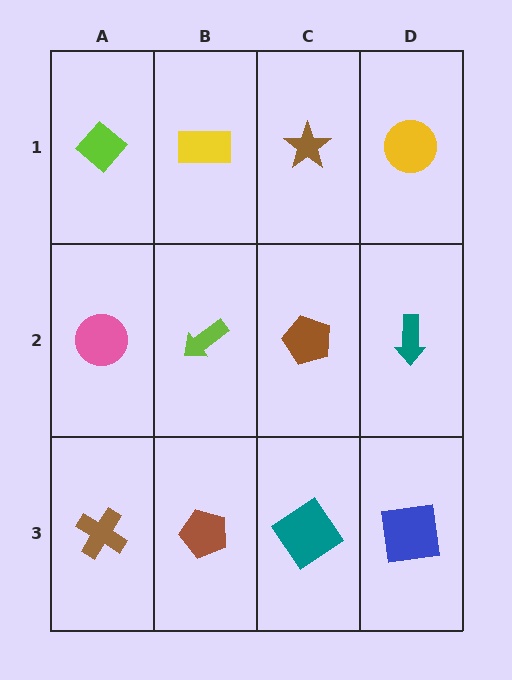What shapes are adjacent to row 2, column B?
A yellow rectangle (row 1, column B), a brown pentagon (row 3, column B), a pink circle (row 2, column A), a brown pentagon (row 2, column C).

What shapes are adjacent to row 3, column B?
A lime arrow (row 2, column B), a brown cross (row 3, column A), a teal diamond (row 3, column C).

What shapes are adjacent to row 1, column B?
A lime arrow (row 2, column B), a lime diamond (row 1, column A), a brown star (row 1, column C).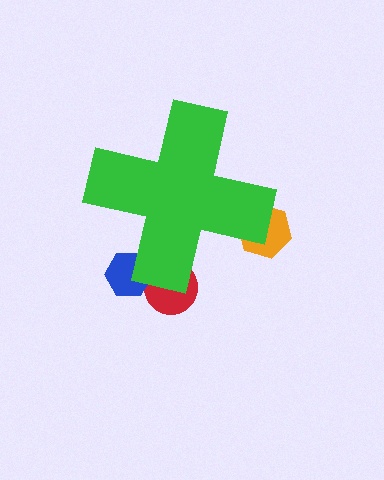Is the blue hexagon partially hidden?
Yes, the blue hexagon is partially hidden behind the green cross.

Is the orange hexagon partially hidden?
Yes, the orange hexagon is partially hidden behind the green cross.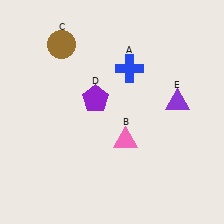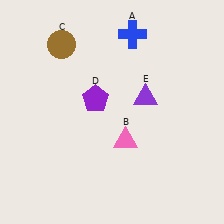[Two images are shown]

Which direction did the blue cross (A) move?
The blue cross (A) moved up.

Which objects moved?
The objects that moved are: the blue cross (A), the purple triangle (E).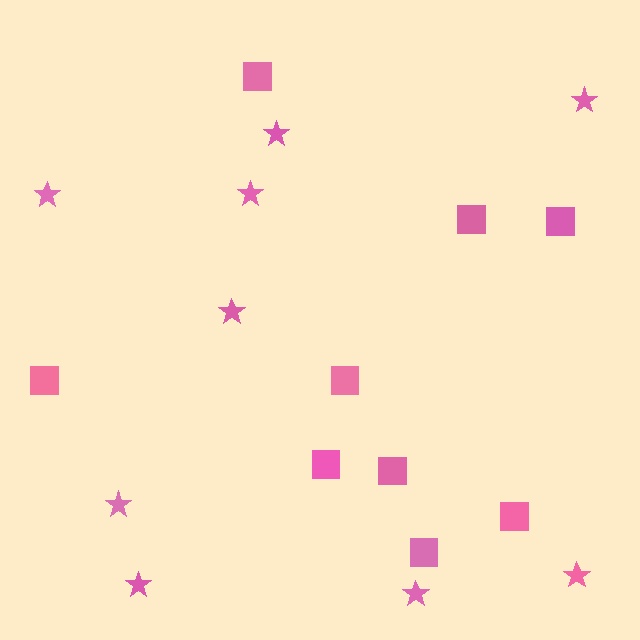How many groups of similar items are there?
There are 2 groups: one group of stars (9) and one group of squares (9).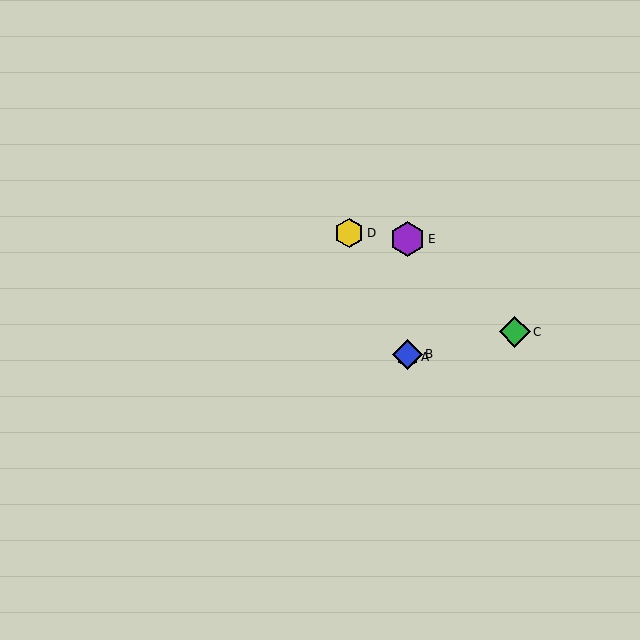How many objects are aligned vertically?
3 objects (A, B, E) are aligned vertically.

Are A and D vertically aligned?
No, A is at x≈408 and D is at x≈349.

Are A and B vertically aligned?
Yes, both are at x≈408.